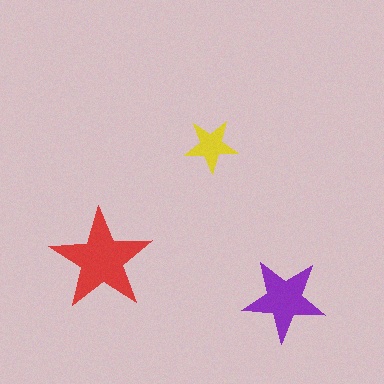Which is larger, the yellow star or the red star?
The red one.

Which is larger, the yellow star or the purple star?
The purple one.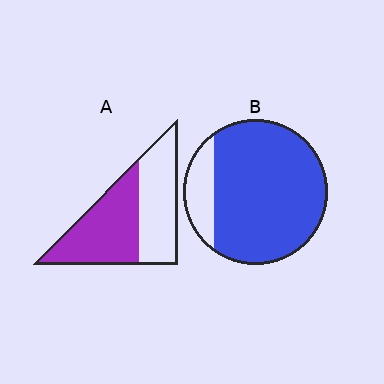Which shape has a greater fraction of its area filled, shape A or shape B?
Shape B.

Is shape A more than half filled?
Roughly half.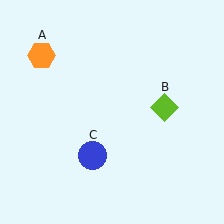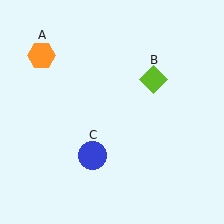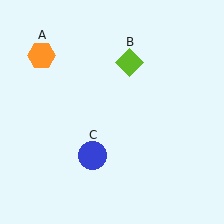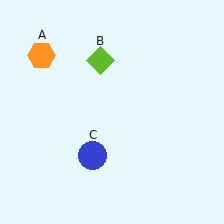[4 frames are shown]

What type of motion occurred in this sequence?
The lime diamond (object B) rotated counterclockwise around the center of the scene.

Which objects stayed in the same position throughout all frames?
Orange hexagon (object A) and blue circle (object C) remained stationary.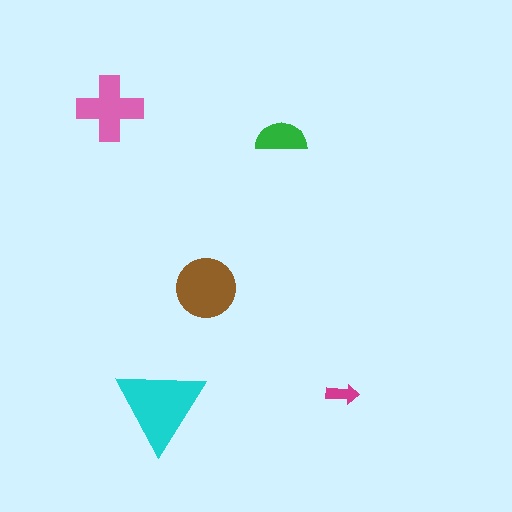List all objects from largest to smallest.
The cyan triangle, the brown circle, the pink cross, the green semicircle, the magenta arrow.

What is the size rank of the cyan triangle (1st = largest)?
1st.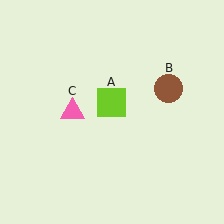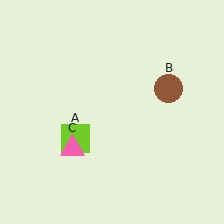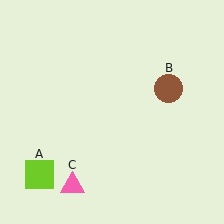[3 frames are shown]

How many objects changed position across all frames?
2 objects changed position: lime square (object A), pink triangle (object C).